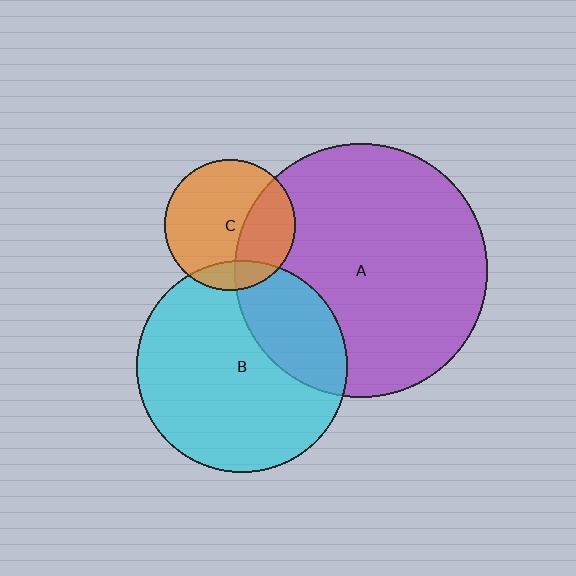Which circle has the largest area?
Circle A (purple).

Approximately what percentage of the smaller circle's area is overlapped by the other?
Approximately 15%.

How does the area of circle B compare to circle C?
Approximately 2.6 times.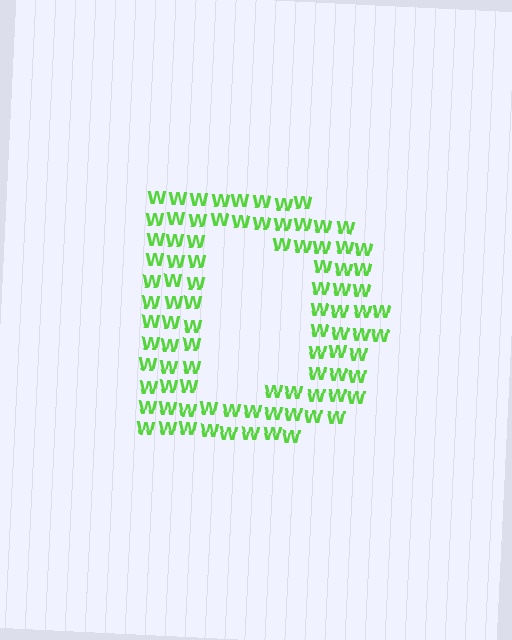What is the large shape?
The large shape is the letter D.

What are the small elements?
The small elements are letter W's.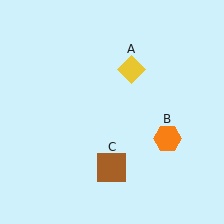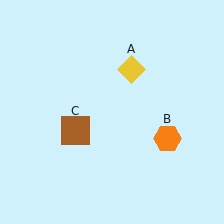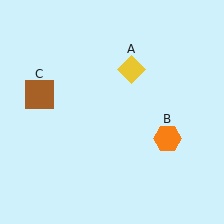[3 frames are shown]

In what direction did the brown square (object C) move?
The brown square (object C) moved up and to the left.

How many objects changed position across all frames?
1 object changed position: brown square (object C).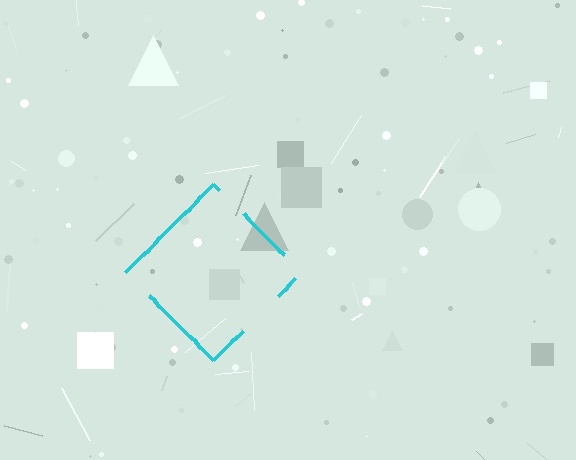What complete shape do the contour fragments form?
The contour fragments form a diamond.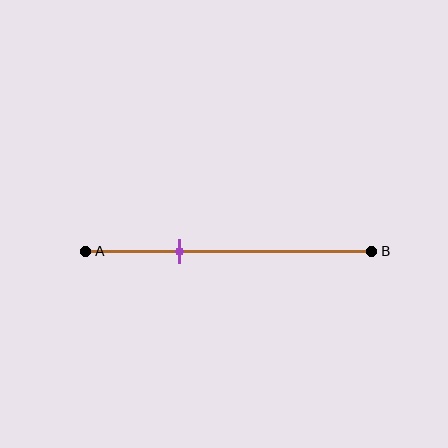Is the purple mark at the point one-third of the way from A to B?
Yes, the mark is approximately at the one-third point.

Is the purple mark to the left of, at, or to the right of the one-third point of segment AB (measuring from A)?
The purple mark is approximately at the one-third point of segment AB.